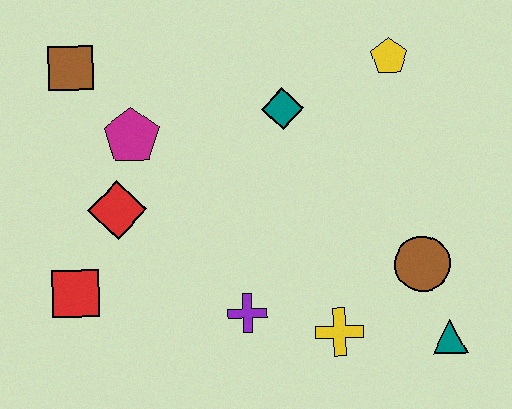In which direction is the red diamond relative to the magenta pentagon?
The red diamond is below the magenta pentagon.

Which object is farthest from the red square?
The yellow pentagon is farthest from the red square.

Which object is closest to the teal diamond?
The yellow pentagon is closest to the teal diamond.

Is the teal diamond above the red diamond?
Yes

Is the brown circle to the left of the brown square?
No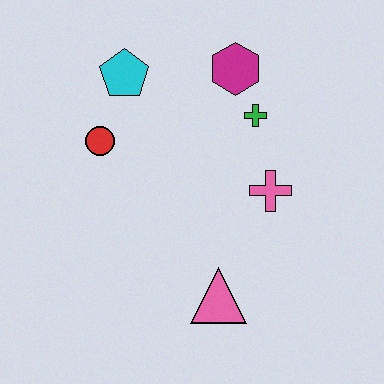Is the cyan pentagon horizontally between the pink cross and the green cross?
No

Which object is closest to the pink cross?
The green cross is closest to the pink cross.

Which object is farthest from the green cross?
The pink triangle is farthest from the green cross.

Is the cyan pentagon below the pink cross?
No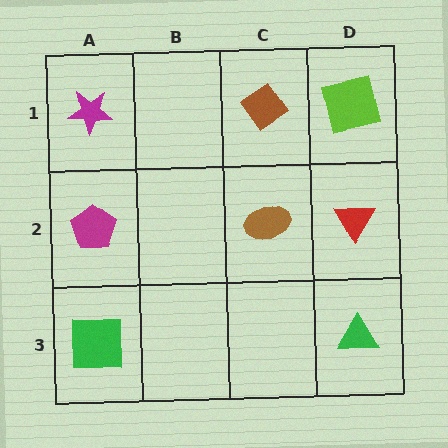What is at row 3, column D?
A green triangle.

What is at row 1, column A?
A magenta star.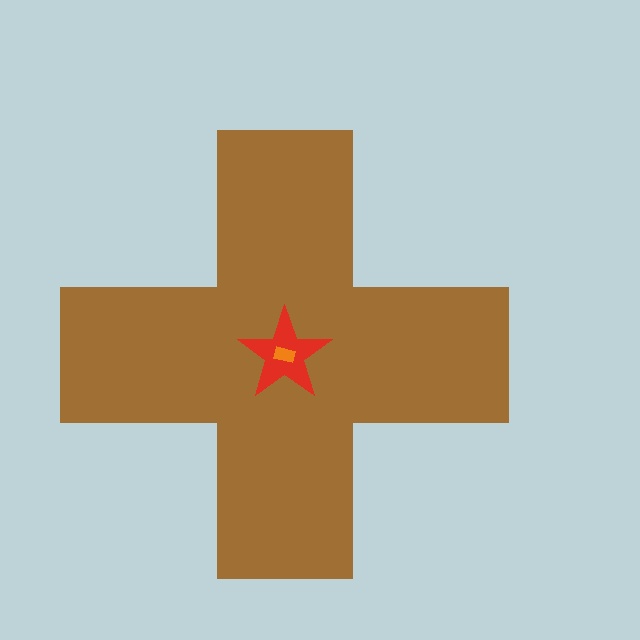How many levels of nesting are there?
3.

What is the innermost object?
The orange rectangle.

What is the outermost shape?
The brown cross.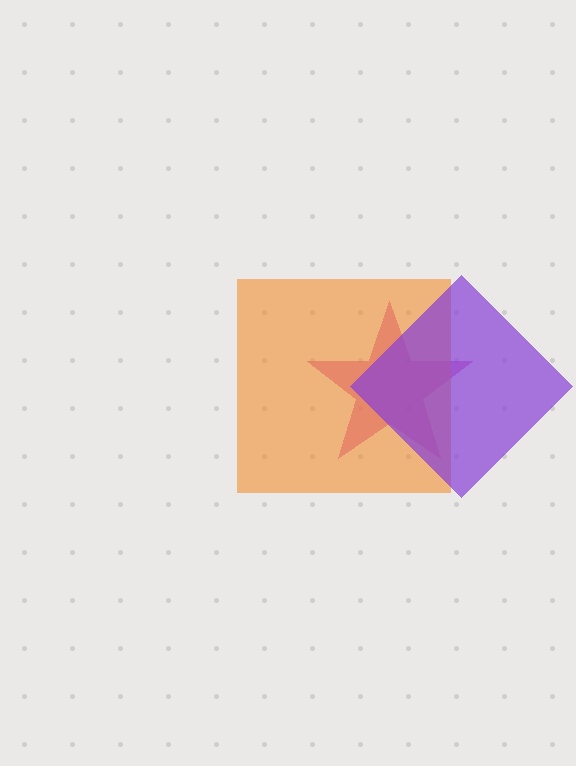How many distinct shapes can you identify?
There are 3 distinct shapes: a magenta star, an orange square, a purple diamond.